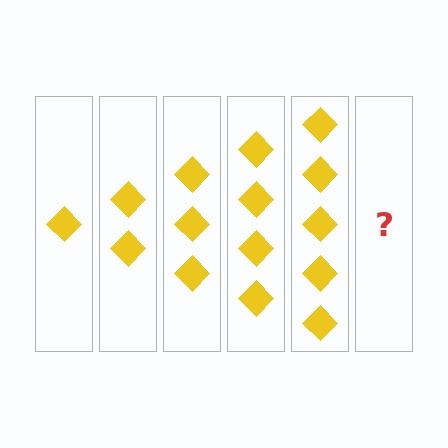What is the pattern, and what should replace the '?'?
The pattern is that each step adds one more diamond. The '?' should be 6 diamonds.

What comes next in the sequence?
The next element should be 6 diamonds.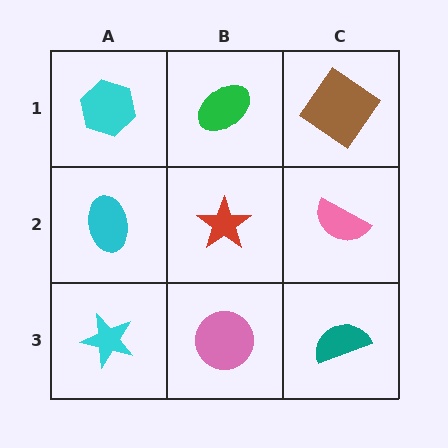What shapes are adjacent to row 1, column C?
A pink semicircle (row 2, column C), a green ellipse (row 1, column B).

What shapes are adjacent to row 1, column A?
A cyan ellipse (row 2, column A), a green ellipse (row 1, column B).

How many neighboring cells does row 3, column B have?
3.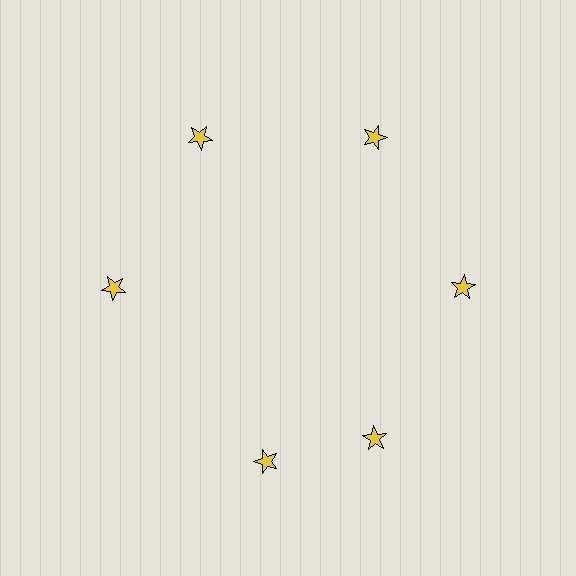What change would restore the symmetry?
The symmetry would be restored by rotating it back into even spacing with its neighbors so that all 6 stars sit at equal angles and equal distance from the center.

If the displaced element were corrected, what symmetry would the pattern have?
It would have 6-fold rotational symmetry — the pattern would map onto itself every 60 degrees.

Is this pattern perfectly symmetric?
No. The 6 yellow stars are arranged in a ring, but one element near the 7 o'clock position is rotated out of alignment along the ring, breaking the 6-fold rotational symmetry.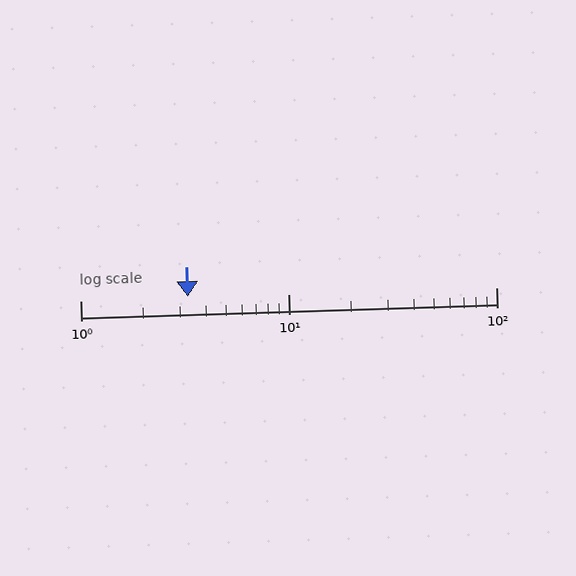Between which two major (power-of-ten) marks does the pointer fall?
The pointer is between 1 and 10.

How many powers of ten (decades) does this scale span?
The scale spans 2 decades, from 1 to 100.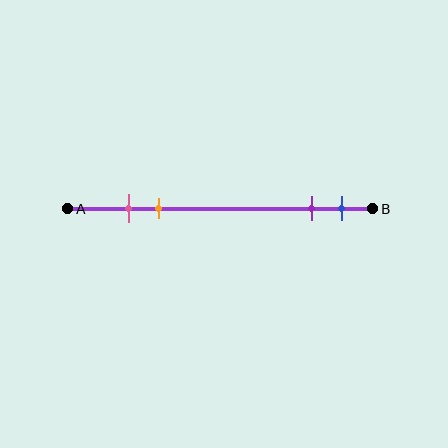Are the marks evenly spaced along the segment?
No, the marks are not evenly spaced.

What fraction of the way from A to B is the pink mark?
The pink mark is approximately 20% (0.2) of the way from A to B.